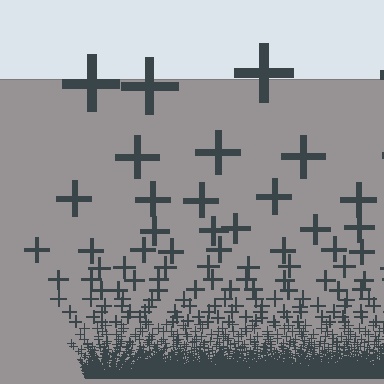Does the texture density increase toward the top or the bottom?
Density increases toward the bottom.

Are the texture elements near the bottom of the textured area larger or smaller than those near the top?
Smaller. The gradient is inverted — elements near the bottom are smaller and denser.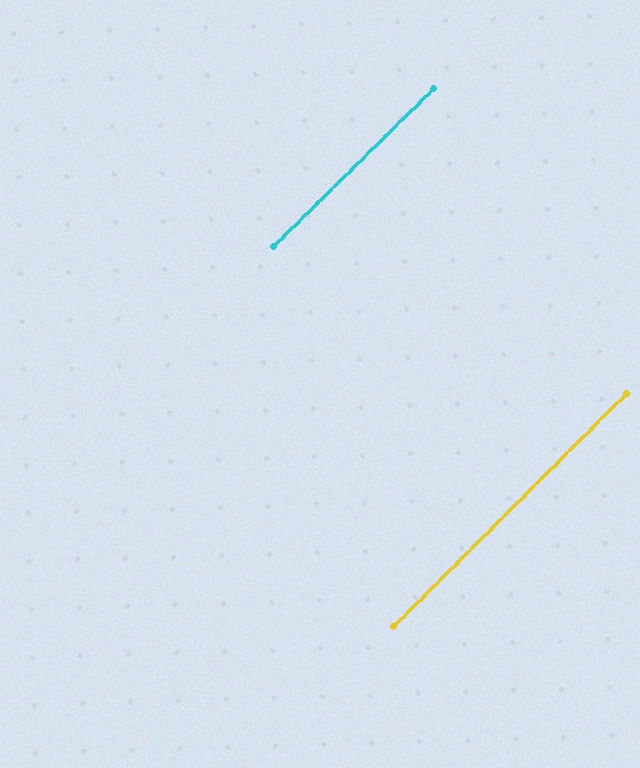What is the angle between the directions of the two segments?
Approximately 0 degrees.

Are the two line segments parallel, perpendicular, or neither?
Parallel — their directions differ by only 0.3°.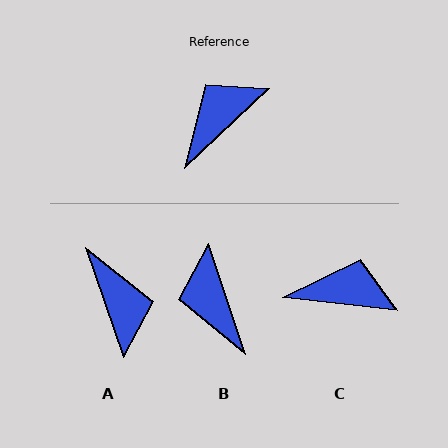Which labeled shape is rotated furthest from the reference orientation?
A, about 114 degrees away.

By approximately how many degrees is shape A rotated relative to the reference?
Approximately 114 degrees clockwise.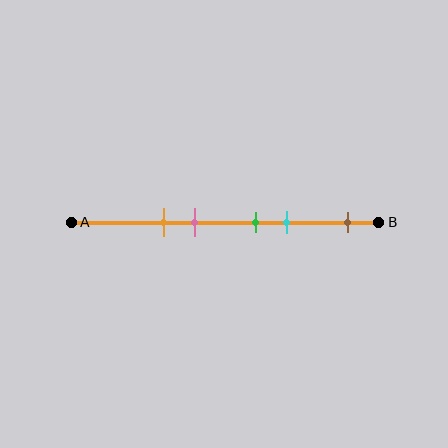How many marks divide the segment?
There are 5 marks dividing the segment.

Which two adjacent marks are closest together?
The green and cyan marks are the closest adjacent pair.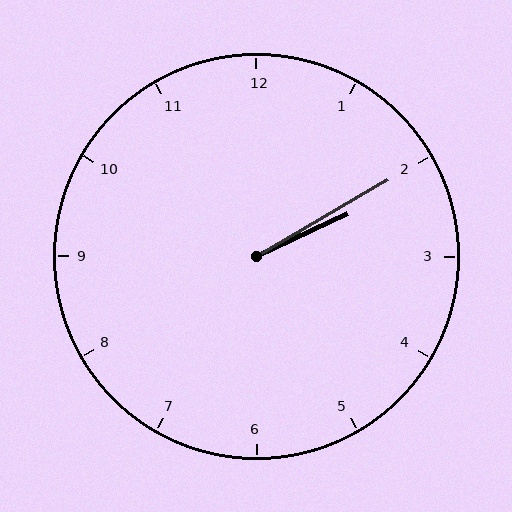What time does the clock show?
2:10.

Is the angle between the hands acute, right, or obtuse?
It is acute.